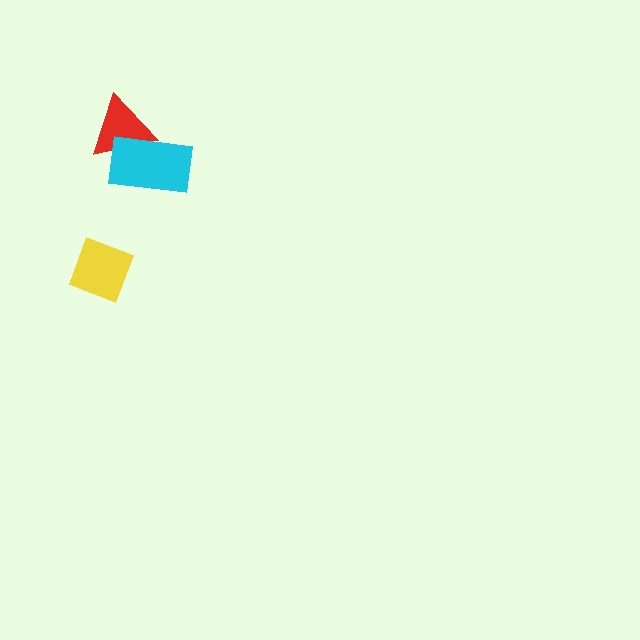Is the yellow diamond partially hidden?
No, no other shape covers it.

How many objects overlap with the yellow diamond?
0 objects overlap with the yellow diamond.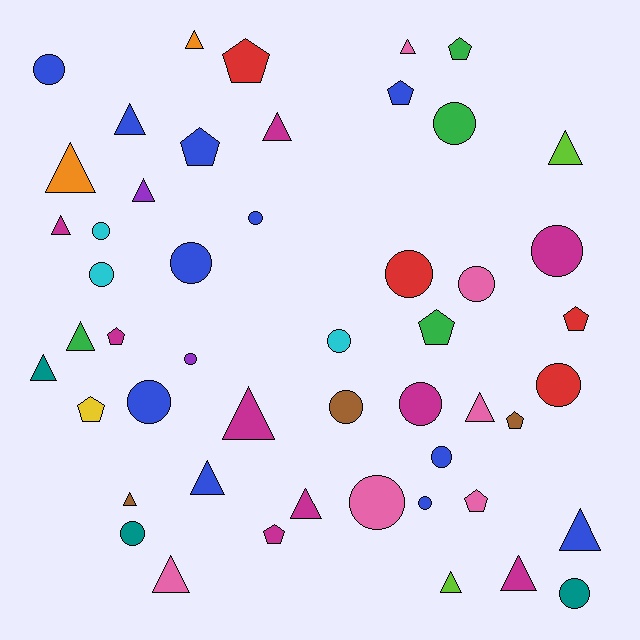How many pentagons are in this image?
There are 11 pentagons.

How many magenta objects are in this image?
There are 9 magenta objects.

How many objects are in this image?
There are 50 objects.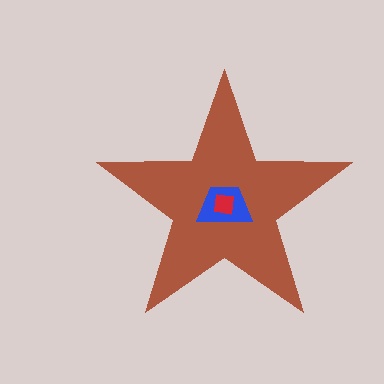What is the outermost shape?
The brown star.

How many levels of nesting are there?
3.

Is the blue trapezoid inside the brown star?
Yes.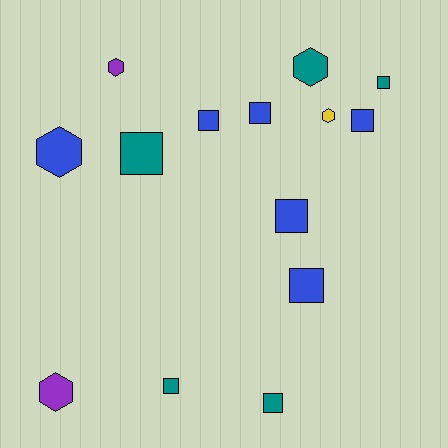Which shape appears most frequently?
Square, with 9 objects.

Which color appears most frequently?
Blue, with 6 objects.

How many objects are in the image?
There are 14 objects.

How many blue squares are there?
There are 5 blue squares.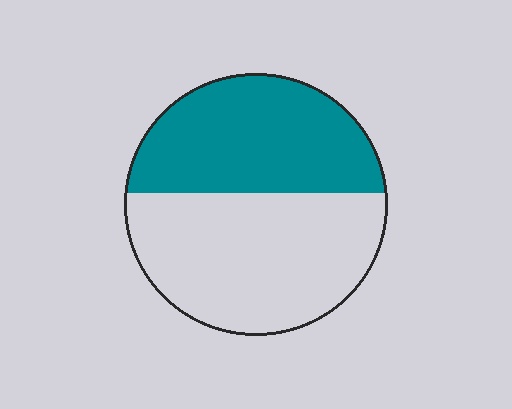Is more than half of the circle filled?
No.